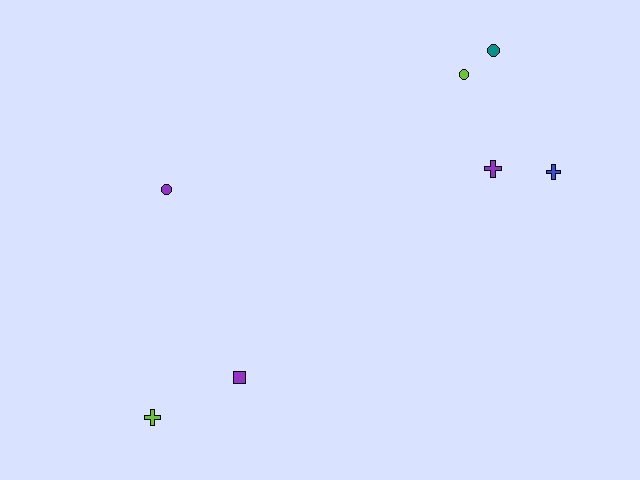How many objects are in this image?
There are 7 objects.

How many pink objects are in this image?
There are no pink objects.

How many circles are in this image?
There are 3 circles.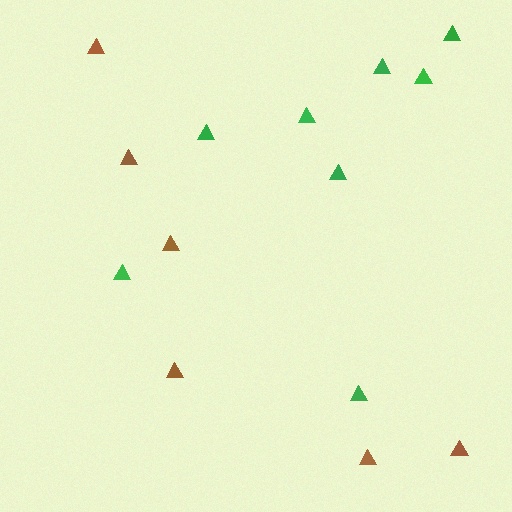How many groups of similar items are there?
There are 2 groups: one group of brown triangles (6) and one group of green triangles (8).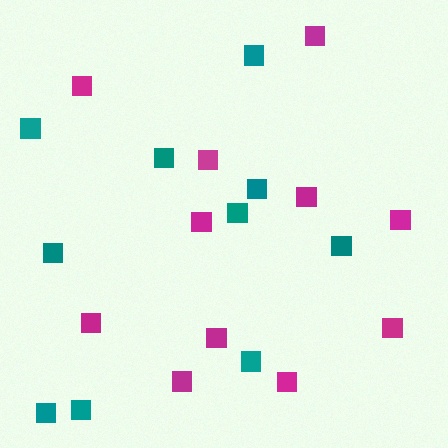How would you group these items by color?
There are 2 groups: one group of magenta squares (11) and one group of teal squares (10).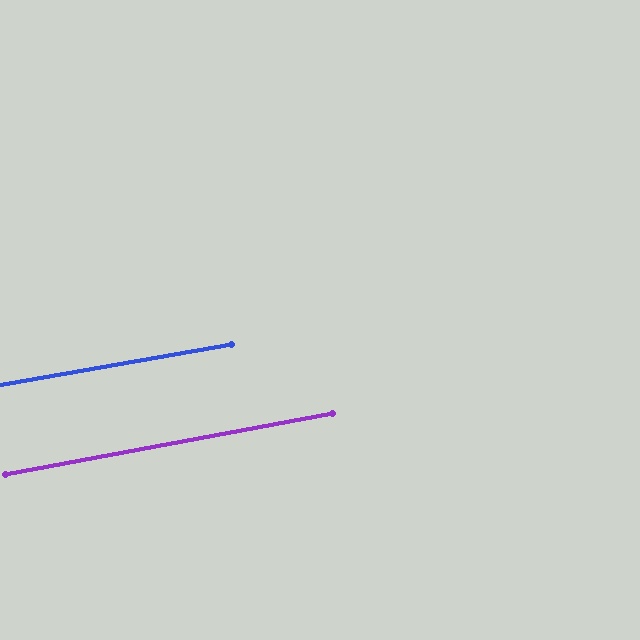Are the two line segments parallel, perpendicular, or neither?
Parallel — their directions differ by only 0.6°.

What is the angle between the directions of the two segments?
Approximately 1 degree.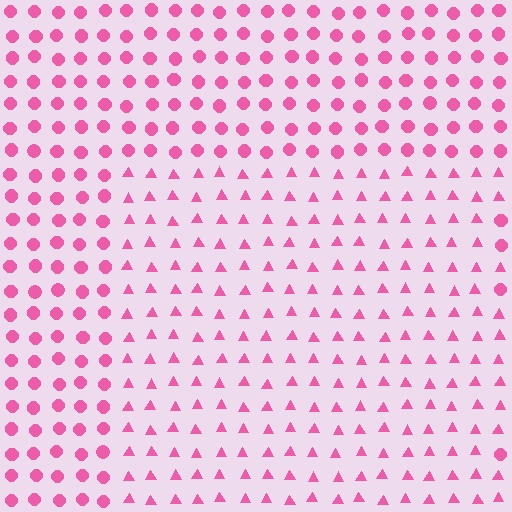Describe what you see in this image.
The image is filled with small pink elements arranged in a uniform grid. A rectangle-shaped region contains triangles, while the surrounding area contains circles. The boundary is defined purely by the change in element shape.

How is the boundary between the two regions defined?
The boundary is defined by a change in element shape: triangles inside vs. circles outside. All elements share the same color and spacing.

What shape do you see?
I see a rectangle.